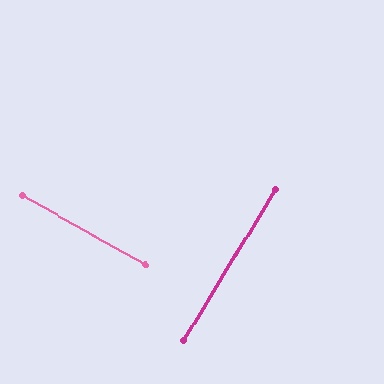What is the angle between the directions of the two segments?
Approximately 88 degrees.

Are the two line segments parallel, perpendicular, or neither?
Perpendicular — they meet at approximately 88°.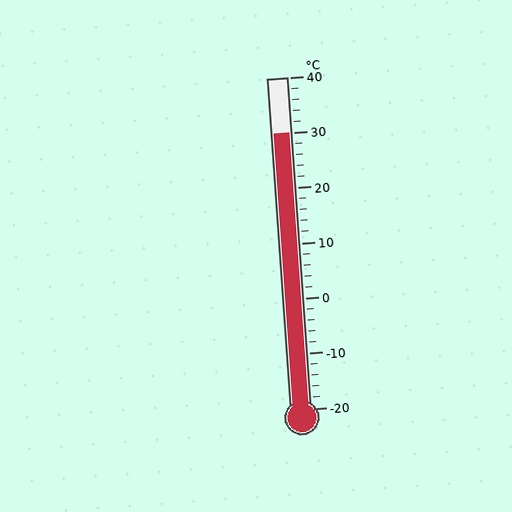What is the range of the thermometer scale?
The thermometer scale ranges from -20°C to 40°C.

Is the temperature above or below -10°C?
The temperature is above -10°C.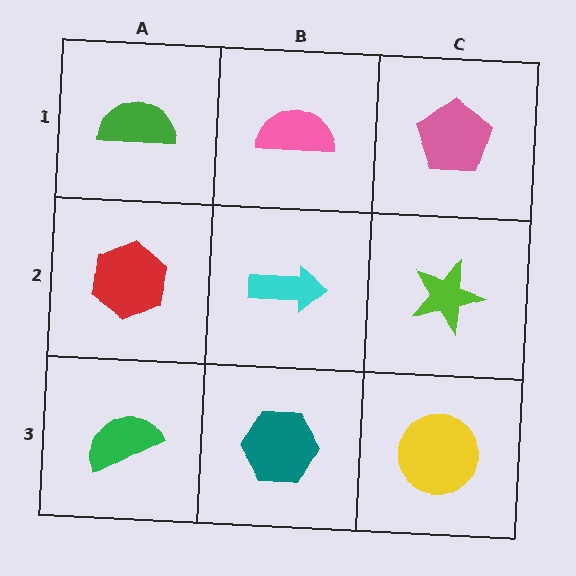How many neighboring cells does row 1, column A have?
2.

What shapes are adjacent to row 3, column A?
A red hexagon (row 2, column A), a teal hexagon (row 3, column B).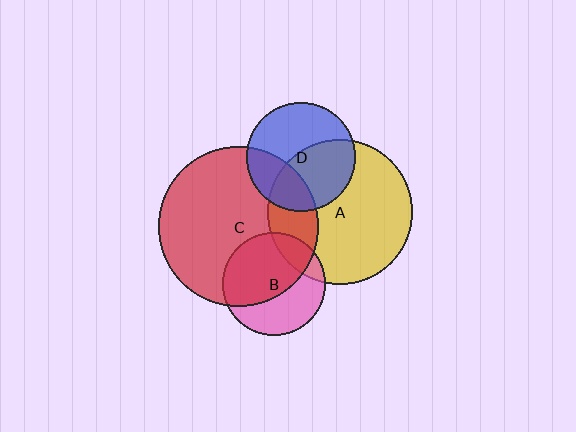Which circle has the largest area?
Circle C (red).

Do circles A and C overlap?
Yes.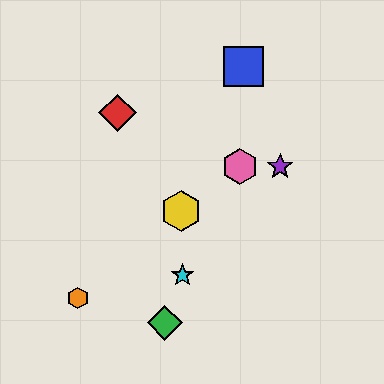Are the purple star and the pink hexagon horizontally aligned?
Yes, both are at y≈167.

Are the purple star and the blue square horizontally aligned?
No, the purple star is at y≈167 and the blue square is at y≈66.